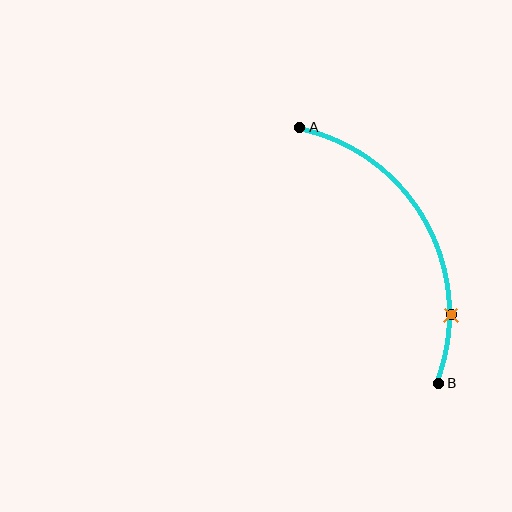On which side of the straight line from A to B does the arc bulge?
The arc bulges to the right of the straight line connecting A and B.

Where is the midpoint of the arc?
The arc midpoint is the point on the curve farthest from the straight line joining A and B. It sits to the right of that line.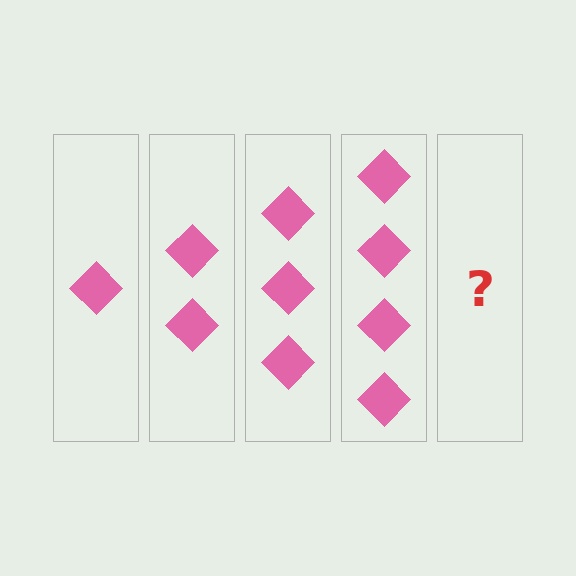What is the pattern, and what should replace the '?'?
The pattern is that each step adds one more diamond. The '?' should be 5 diamonds.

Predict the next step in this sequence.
The next step is 5 diamonds.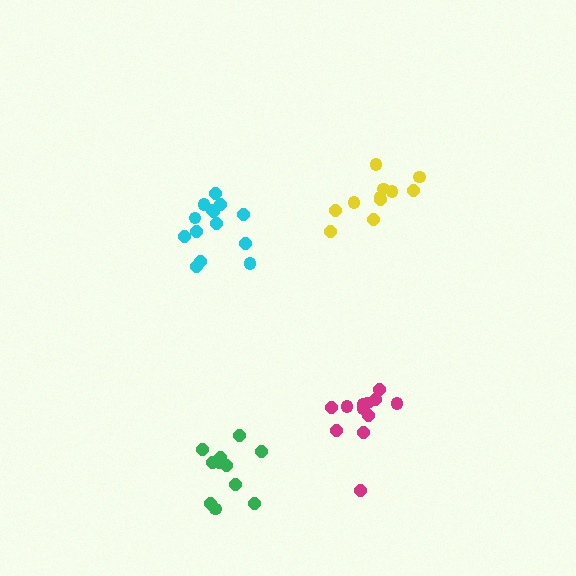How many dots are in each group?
Group 1: 11 dots, Group 2: 14 dots, Group 3: 11 dots, Group 4: 12 dots (48 total).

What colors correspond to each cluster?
The clusters are colored: yellow, cyan, green, magenta.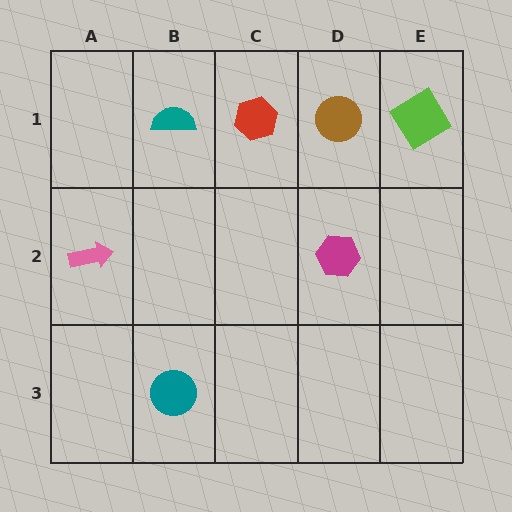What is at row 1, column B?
A teal semicircle.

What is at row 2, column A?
A pink arrow.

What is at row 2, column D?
A magenta hexagon.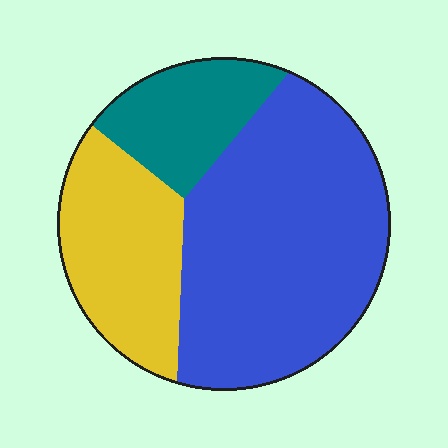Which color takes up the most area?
Blue, at roughly 55%.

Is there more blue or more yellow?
Blue.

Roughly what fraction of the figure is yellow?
Yellow covers 26% of the figure.